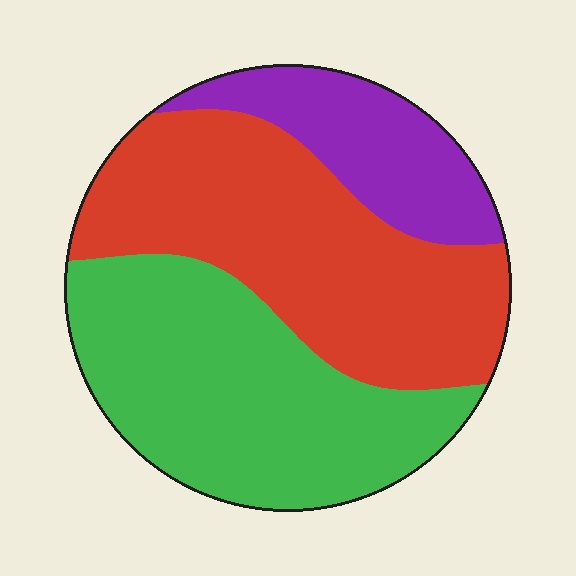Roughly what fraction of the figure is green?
Green covers 40% of the figure.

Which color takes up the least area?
Purple, at roughly 15%.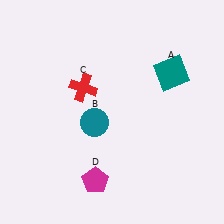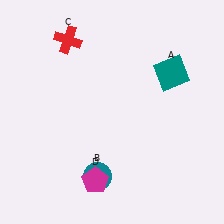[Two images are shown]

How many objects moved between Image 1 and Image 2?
2 objects moved between the two images.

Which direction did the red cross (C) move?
The red cross (C) moved up.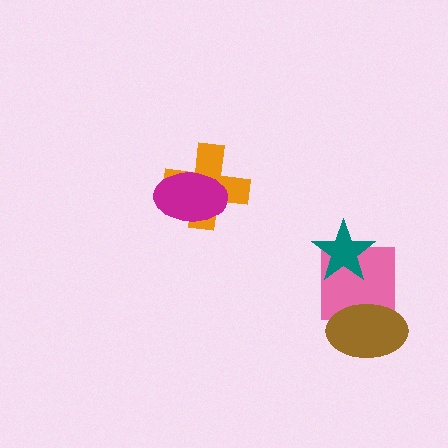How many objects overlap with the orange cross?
1 object overlaps with the orange cross.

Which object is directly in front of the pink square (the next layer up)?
The brown ellipse is directly in front of the pink square.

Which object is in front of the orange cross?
The magenta ellipse is in front of the orange cross.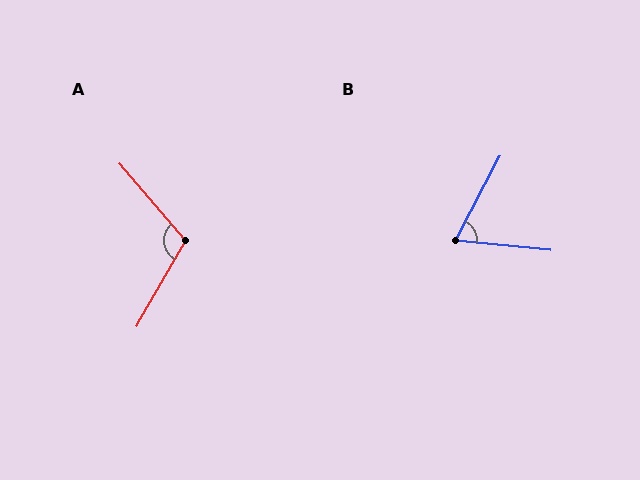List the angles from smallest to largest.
B (68°), A (110°).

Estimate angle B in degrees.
Approximately 68 degrees.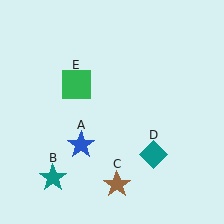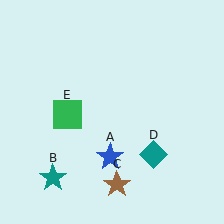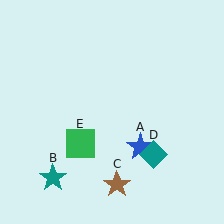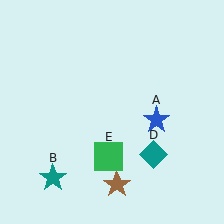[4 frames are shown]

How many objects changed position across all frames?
2 objects changed position: blue star (object A), green square (object E).